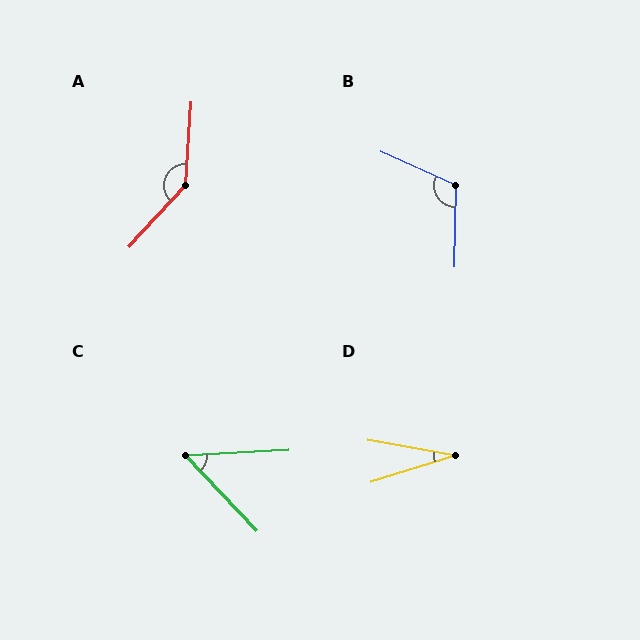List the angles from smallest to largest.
D (28°), C (49°), B (113°), A (142°).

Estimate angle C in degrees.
Approximately 49 degrees.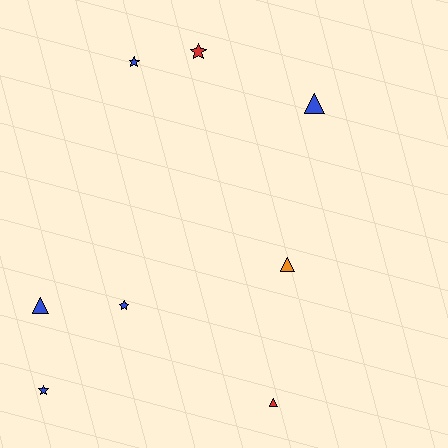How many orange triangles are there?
There is 1 orange triangle.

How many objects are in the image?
There are 8 objects.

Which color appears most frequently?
Blue, with 5 objects.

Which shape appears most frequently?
Star, with 4 objects.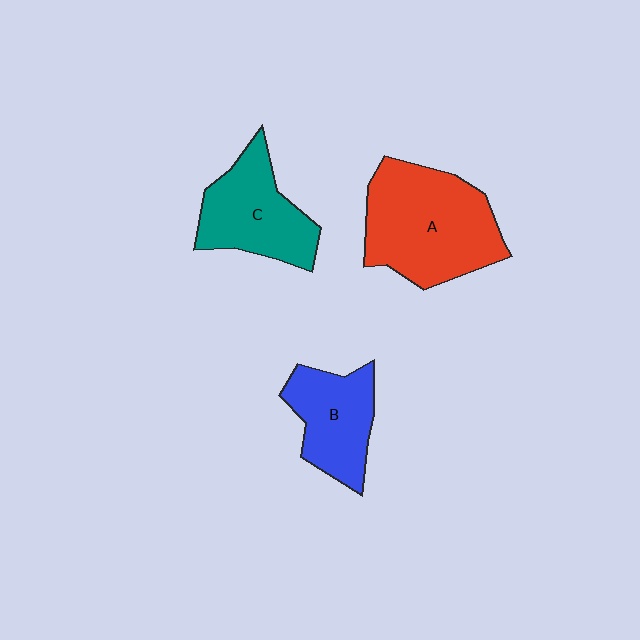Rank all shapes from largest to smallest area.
From largest to smallest: A (red), C (teal), B (blue).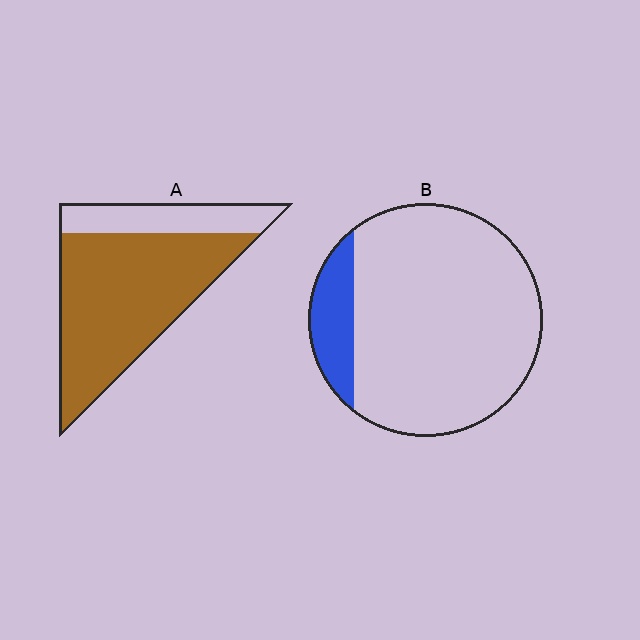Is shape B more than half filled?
No.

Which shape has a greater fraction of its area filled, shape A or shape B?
Shape A.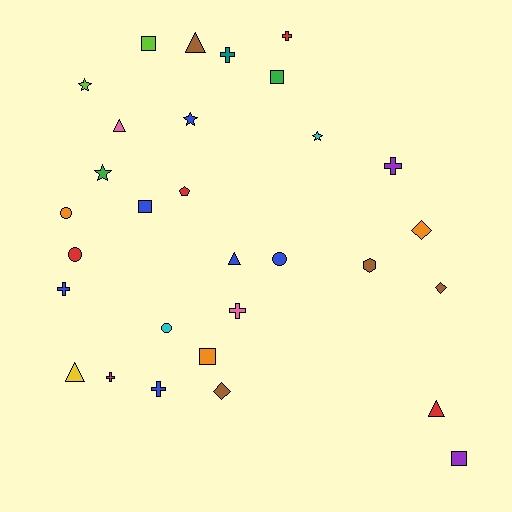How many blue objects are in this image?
There are 6 blue objects.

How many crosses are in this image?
There are 7 crosses.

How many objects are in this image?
There are 30 objects.